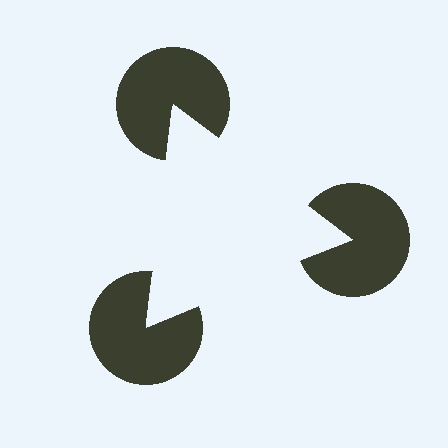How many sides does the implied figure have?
3 sides.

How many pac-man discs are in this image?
There are 3 — one at each vertex of the illusory triangle.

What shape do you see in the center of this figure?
An illusory triangle — its edges are inferred from the aligned wedge cuts in the pac-man discs, not physically drawn.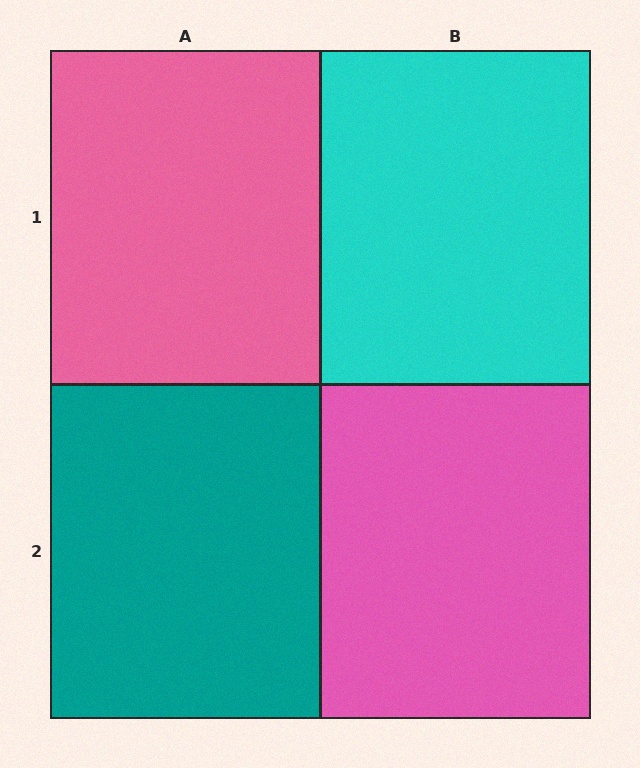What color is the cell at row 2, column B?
Pink.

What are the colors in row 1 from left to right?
Pink, cyan.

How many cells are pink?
2 cells are pink.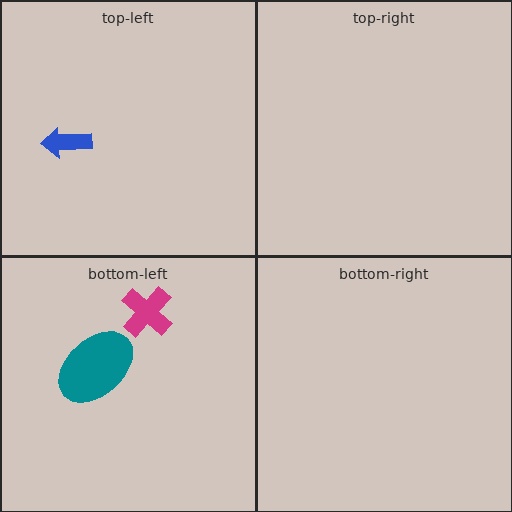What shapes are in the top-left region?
The blue arrow.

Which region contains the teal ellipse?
The bottom-left region.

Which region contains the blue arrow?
The top-left region.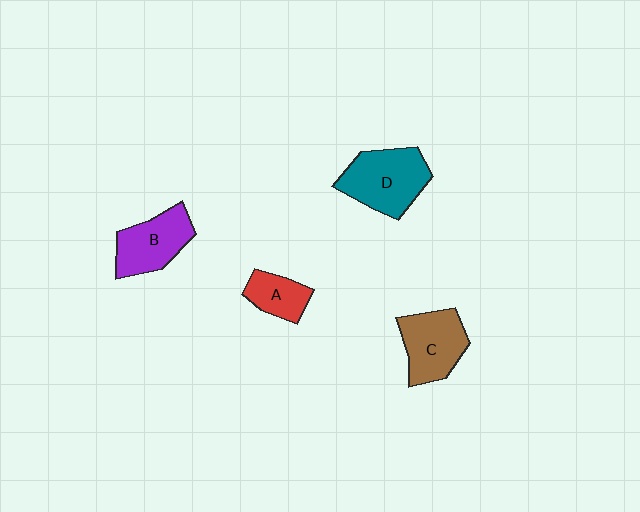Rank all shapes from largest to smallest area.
From largest to smallest: D (teal), C (brown), B (purple), A (red).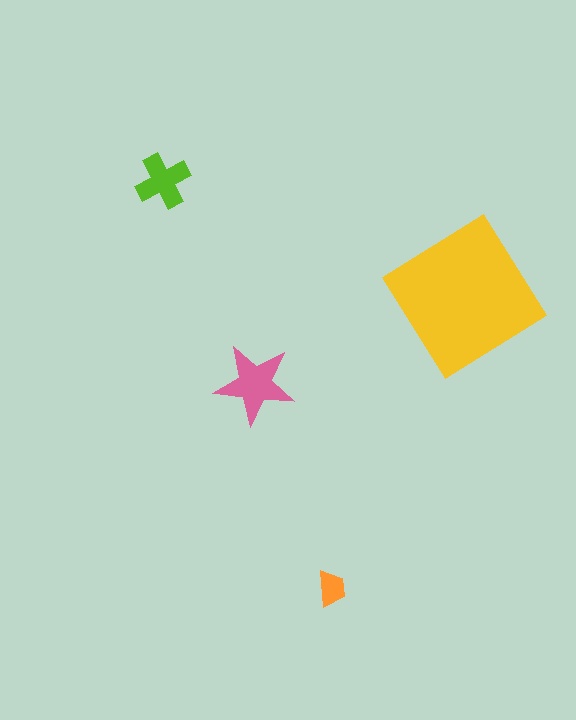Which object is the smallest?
The orange trapezoid.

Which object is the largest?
The yellow diamond.